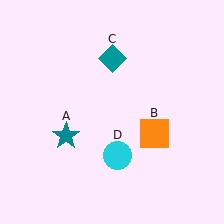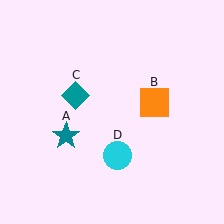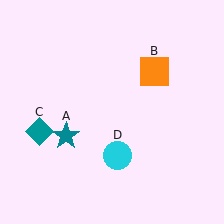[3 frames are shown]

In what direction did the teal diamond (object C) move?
The teal diamond (object C) moved down and to the left.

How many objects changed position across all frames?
2 objects changed position: orange square (object B), teal diamond (object C).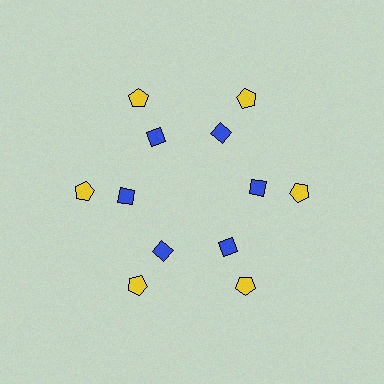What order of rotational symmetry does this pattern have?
This pattern has 6-fold rotational symmetry.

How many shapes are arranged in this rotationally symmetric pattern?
There are 12 shapes, arranged in 6 groups of 2.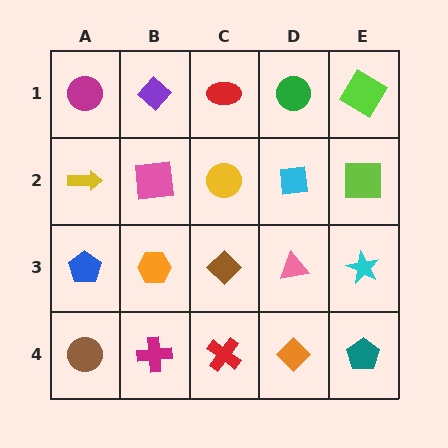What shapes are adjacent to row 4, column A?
A blue pentagon (row 3, column A), a magenta cross (row 4, column B).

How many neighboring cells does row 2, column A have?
3.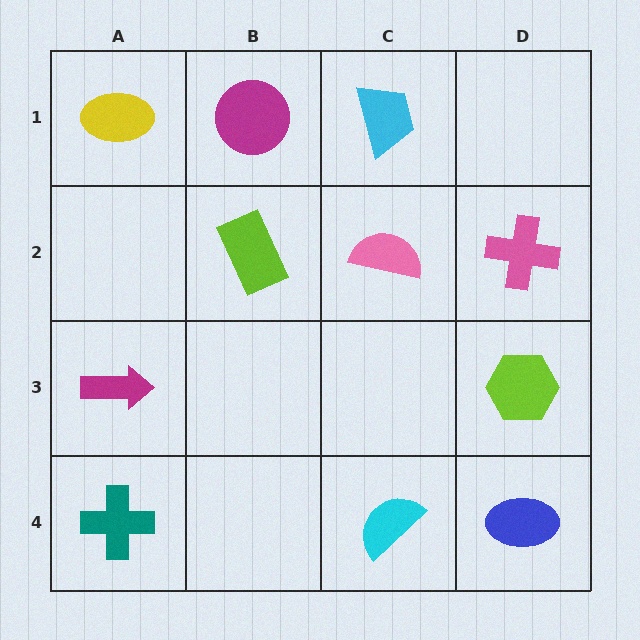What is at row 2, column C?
A pink semicircle.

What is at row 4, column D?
A blue ellipse.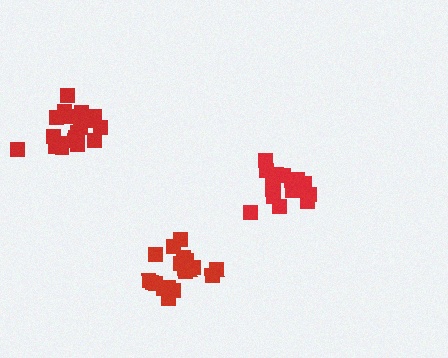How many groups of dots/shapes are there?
There are 3 groups.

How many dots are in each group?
Group 1: 20 dots, Group 2: 19 dots, Group 3: 19 dots (58 total).